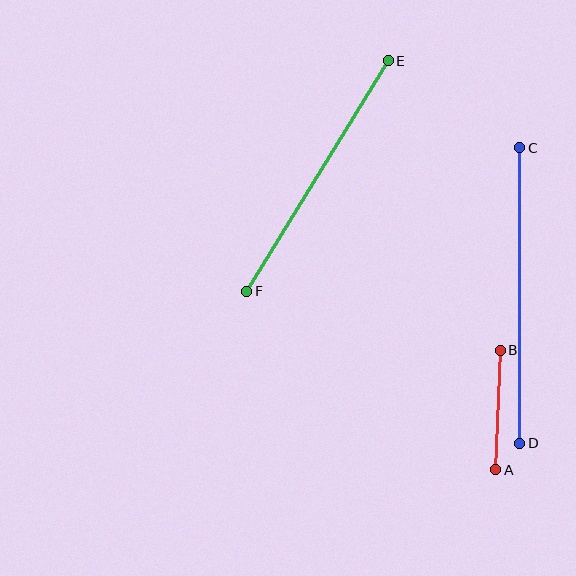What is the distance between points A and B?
The distance is approximately 119 pixels.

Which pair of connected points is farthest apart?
Points C and D are farthest apart.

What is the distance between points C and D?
The distance is approximately 296 pixels.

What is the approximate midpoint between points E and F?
The midpoint is at approximately (317, 176) pixels.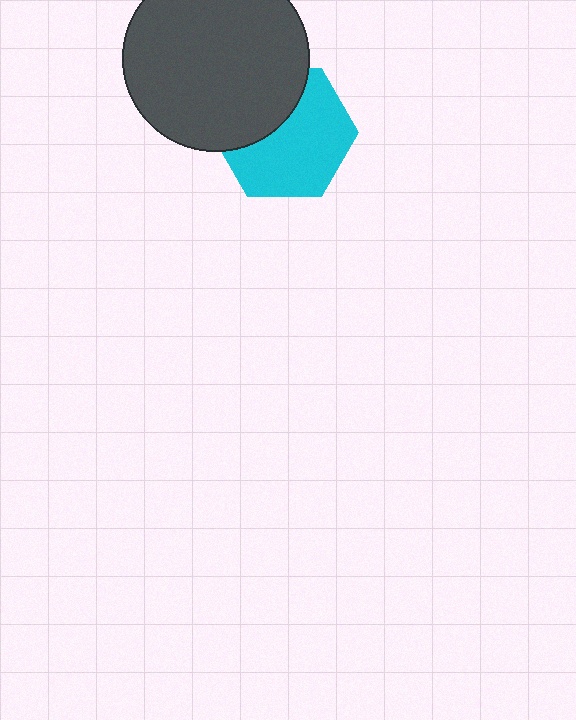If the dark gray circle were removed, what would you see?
You would see the complete cyan hexagon.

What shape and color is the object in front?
The object in front is a dark gray circle.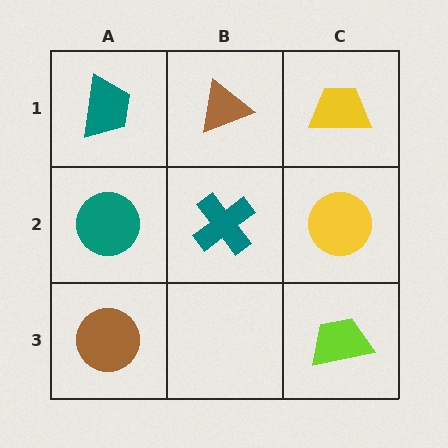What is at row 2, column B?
A teal cross.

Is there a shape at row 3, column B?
No, that cell is empty.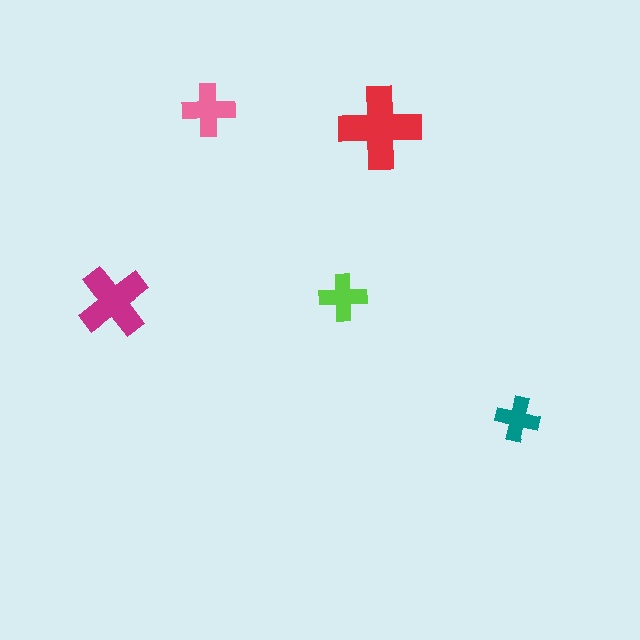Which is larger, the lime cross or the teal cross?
The lime one.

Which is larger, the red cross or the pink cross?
The red one.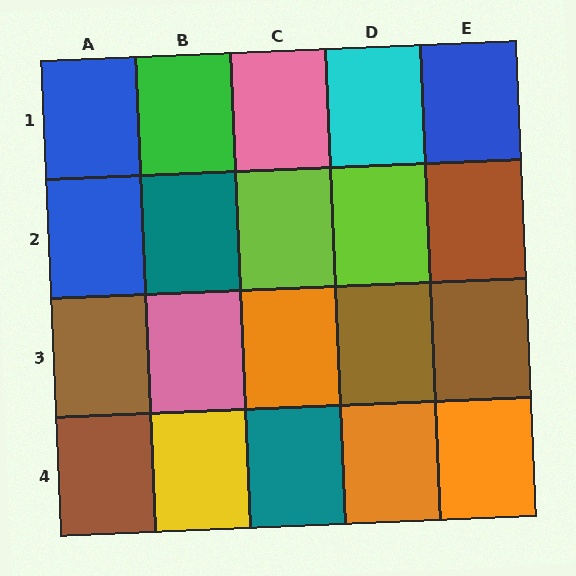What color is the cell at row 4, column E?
Orange.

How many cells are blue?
3 cells are blue.